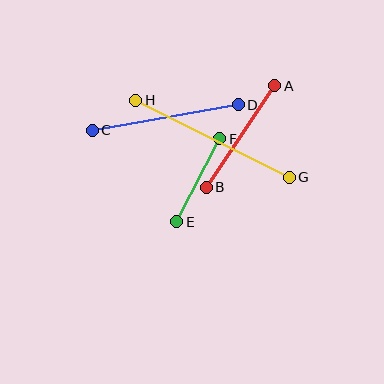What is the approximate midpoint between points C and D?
The midpoint is at approximately (165, 118) pixels.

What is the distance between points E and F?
The distance is approximately 93 pixels.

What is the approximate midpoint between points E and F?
The midpoint is at approximately (198, 180) pixels.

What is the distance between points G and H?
The distance is approximately 172 pixels.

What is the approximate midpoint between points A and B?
The midpoint is at approximately (241, 137) pixels.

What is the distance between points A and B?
The distance is approximately 122 pixels.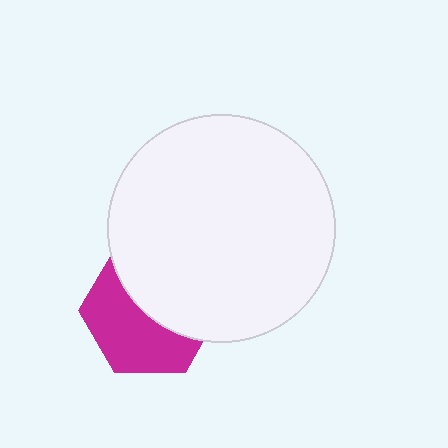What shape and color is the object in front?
The object in front is a white circle.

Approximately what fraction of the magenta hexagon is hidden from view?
Roughly 49% of the magenta hexagon is hidden behind the white circle.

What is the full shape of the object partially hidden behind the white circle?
The partially hidden object is a magenta hexagon.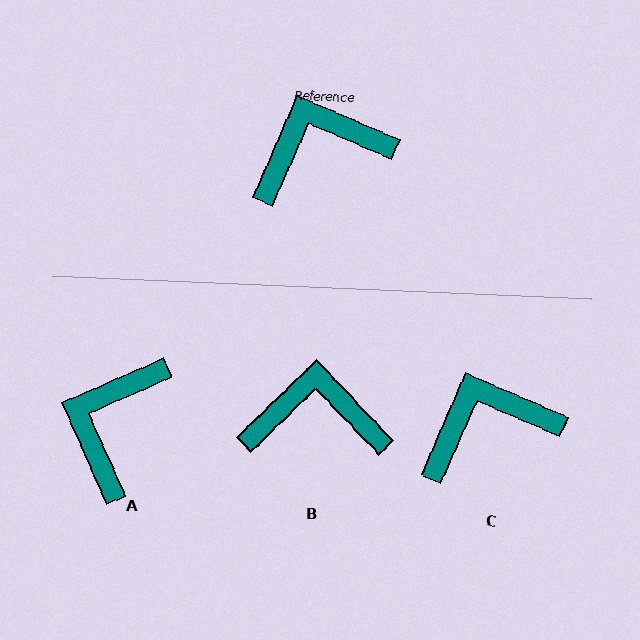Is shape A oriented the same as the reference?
No, it is off by about 47 degrees.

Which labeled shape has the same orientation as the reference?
C.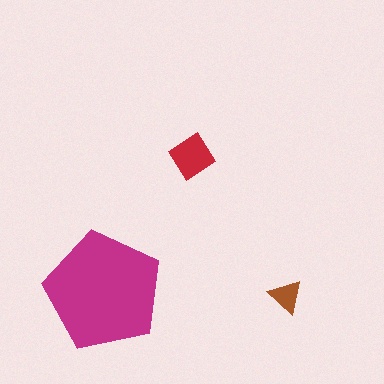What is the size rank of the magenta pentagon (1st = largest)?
1st.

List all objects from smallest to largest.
The brown triangle, the red diamond, the magenta pentagon.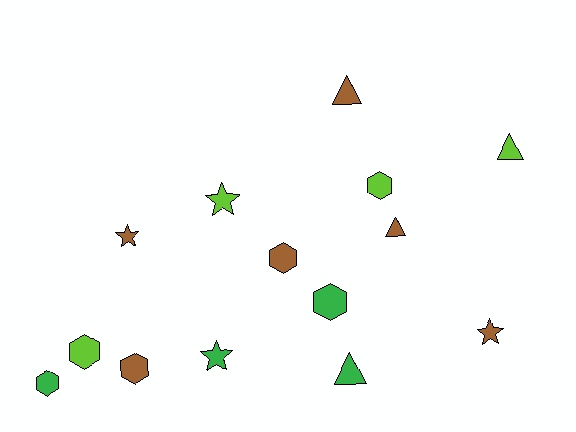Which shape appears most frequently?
Hexagon, with 6 objects.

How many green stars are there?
There is 1 green star.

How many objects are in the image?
There are 14 objects.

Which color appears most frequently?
Brown, with 6 objects.